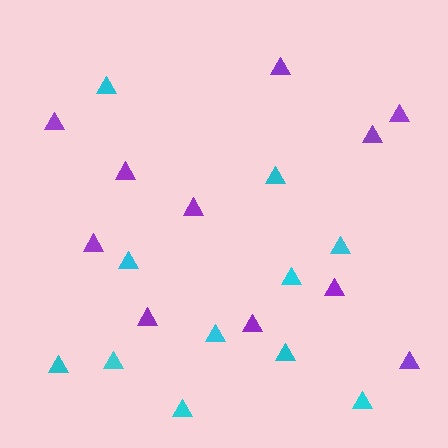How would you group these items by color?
There are 2 groups: one group of cyan triangles (11) and one group of purple triangles (11).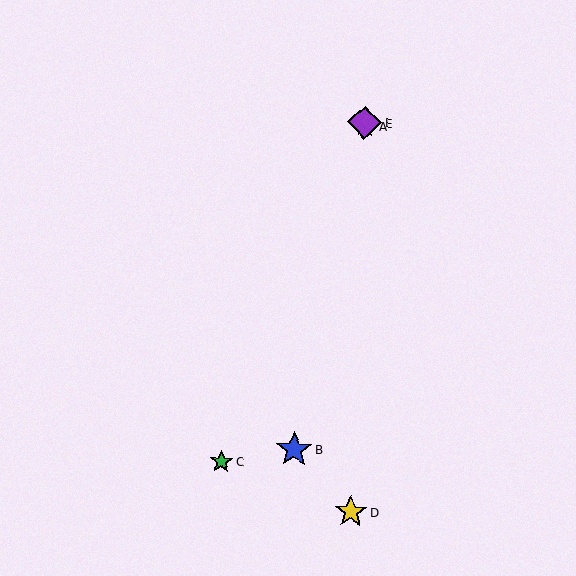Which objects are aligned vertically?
Objects A, D, E are aligned vertically.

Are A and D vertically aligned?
Yes, both are at x≈365.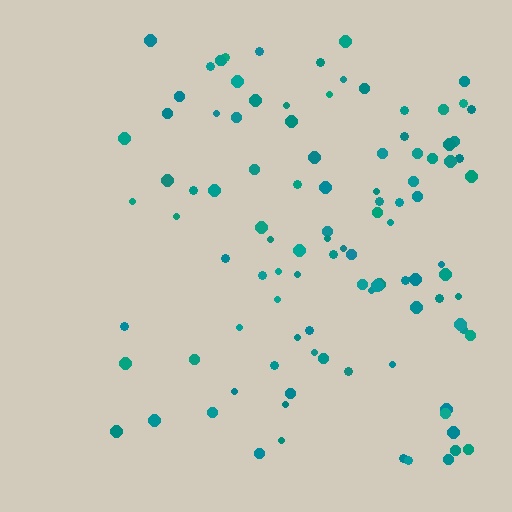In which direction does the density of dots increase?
From left to right, with the right side densest.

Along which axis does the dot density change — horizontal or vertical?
Horizontal.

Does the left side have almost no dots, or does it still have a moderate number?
Still a moderate number, just noticeably fewer than the right.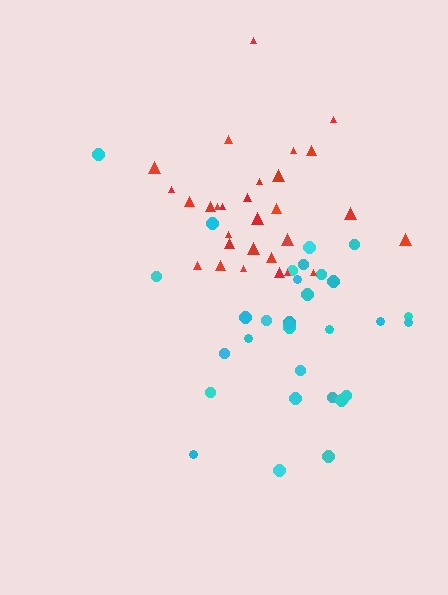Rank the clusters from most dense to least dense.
red, cyan.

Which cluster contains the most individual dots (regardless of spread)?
Cyan (32).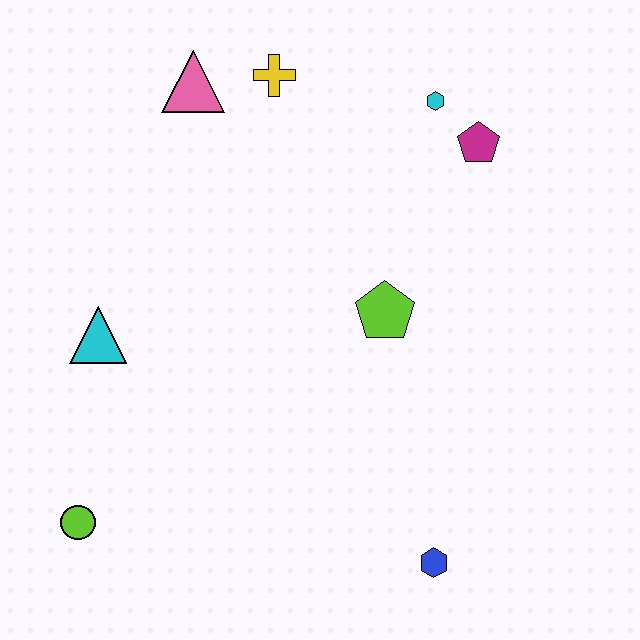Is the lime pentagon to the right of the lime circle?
Yes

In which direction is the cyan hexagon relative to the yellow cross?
The cyan hexagon is to the right of the yellow cross.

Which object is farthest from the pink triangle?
The blue hexagon is farthest from the pink triangle.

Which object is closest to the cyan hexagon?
The magenta pentagon is closest to the cyan hexagon.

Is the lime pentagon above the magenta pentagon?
No